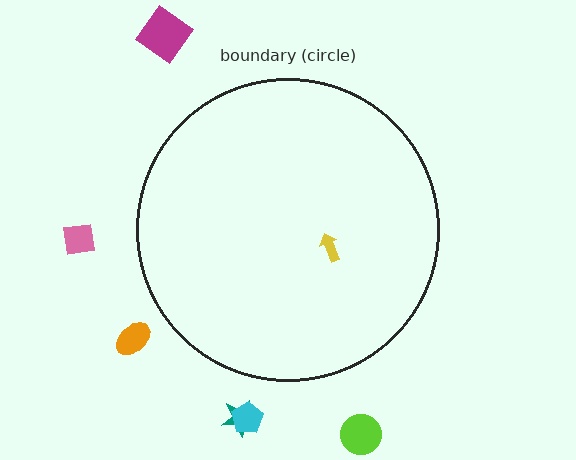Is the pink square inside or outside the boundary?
Outside.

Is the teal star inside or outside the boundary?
Outside.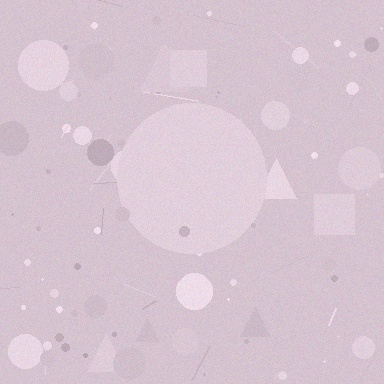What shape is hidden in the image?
A circle is hidden in the image.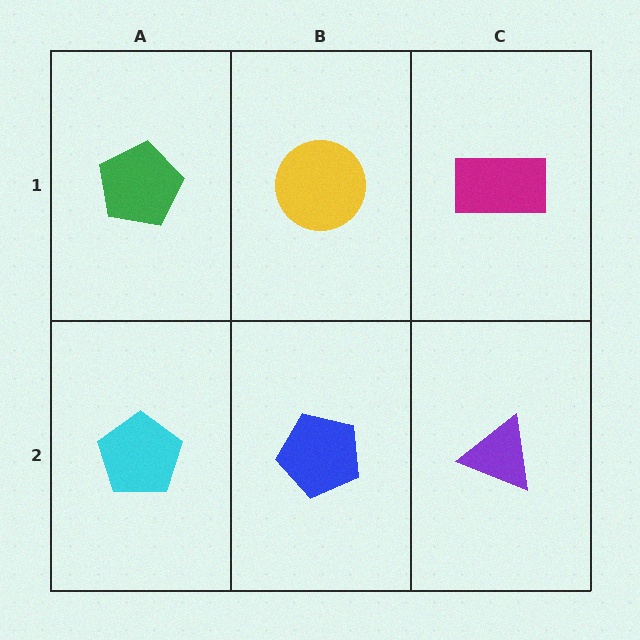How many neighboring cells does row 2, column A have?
2.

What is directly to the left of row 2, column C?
A blue pentagon.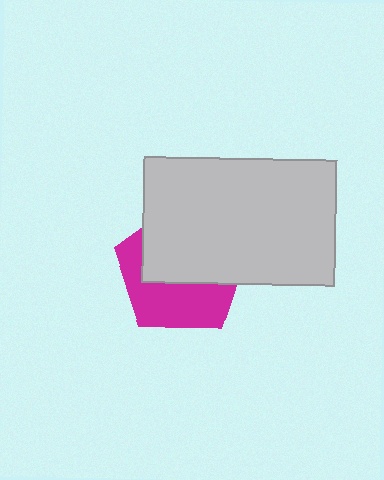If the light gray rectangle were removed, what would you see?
You would see the complete magenta pentagon.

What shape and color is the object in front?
The object in front is a light gray rectangle.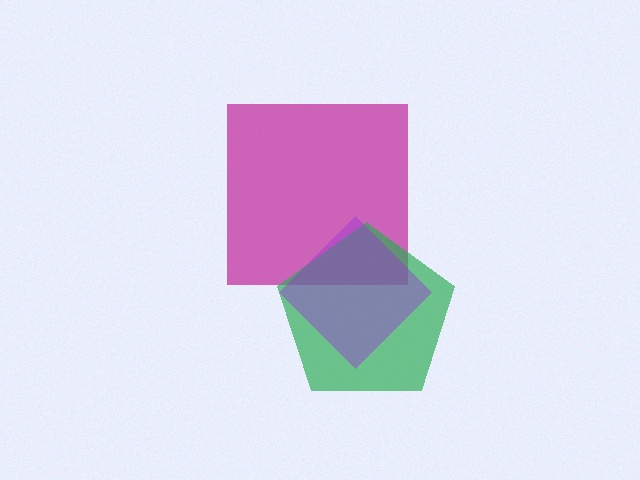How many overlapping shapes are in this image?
There are 3 overlapping shapes in the image.